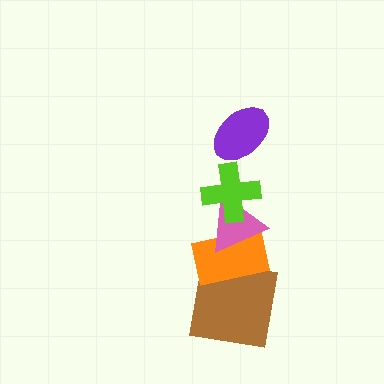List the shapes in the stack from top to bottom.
From top to bottom: the purple ellipse, the lime cross, the pink triangle, the orange rectangle, the brown square.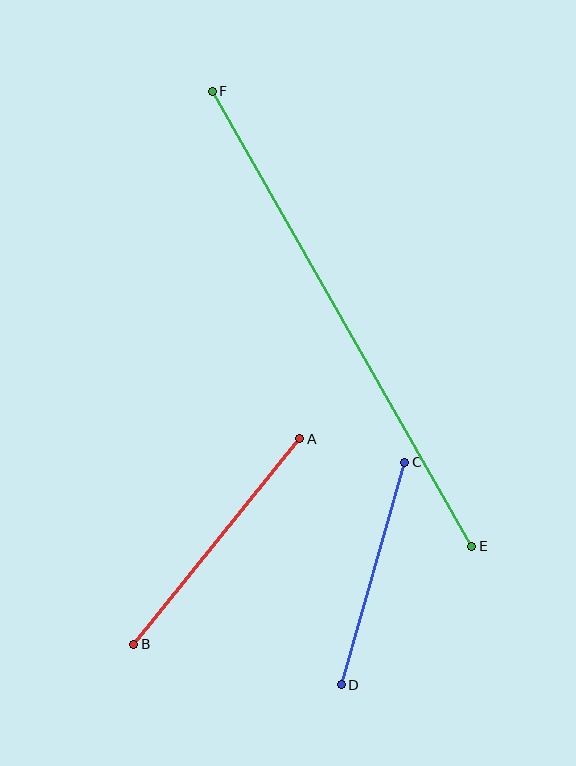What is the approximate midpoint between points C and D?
The midpoint is at approximately (373, 574) pixels.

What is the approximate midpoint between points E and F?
The midpoint is at approximately (342, 319) pixels.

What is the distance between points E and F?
The distance is approximately 524 pixels.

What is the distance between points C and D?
The distance is approximately 231 pixels.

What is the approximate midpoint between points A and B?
The midpoint is at approximately (217, 542) pixels.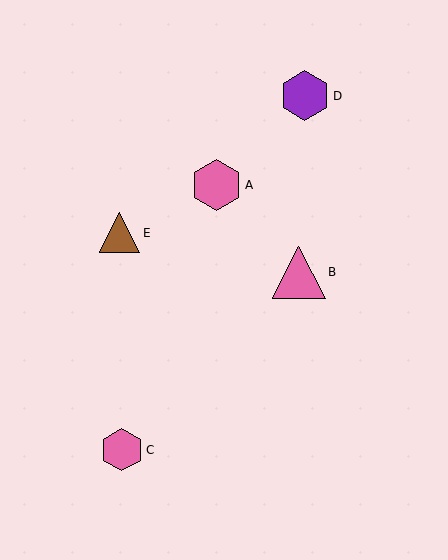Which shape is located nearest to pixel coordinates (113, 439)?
The pink hexagon (labeled C) at (122, 450) is nearest to that location.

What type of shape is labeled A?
Shape A is a pink hexagon.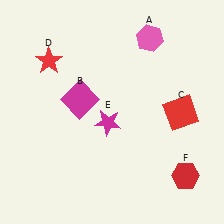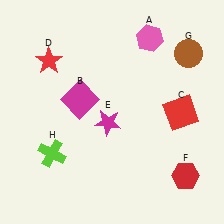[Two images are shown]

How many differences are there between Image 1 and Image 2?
There are 2 differences between the two images.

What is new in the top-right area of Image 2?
A brown circle (G) was added in the top-right area of Image 2.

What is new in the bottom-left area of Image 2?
A lime cross (H) was added in the bottom-left area of Image 2.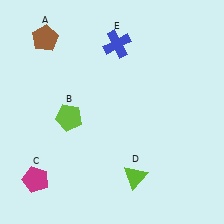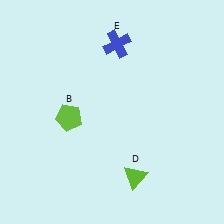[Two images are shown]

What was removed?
The brown pentagon (A), the magenta pentagon (C) were removed in Image 2.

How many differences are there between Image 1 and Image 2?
There are 2 differences between the two images.